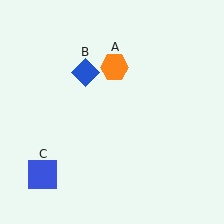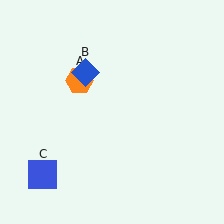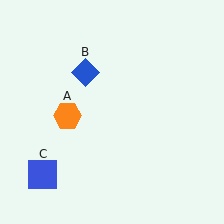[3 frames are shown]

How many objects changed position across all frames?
1 object changed position: orange hexagon (object A).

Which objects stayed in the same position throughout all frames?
Blue diamond (object B) and blue square (object C) remained stationary.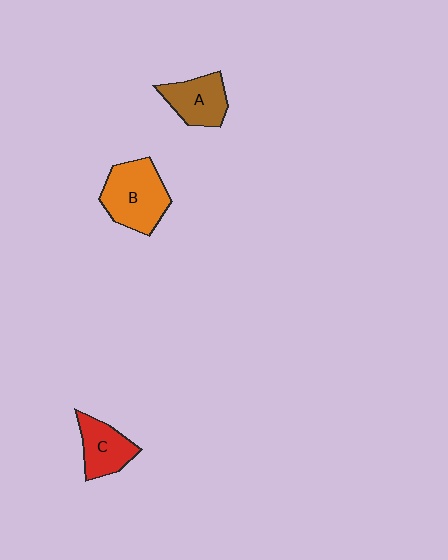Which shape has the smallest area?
Shape C (red).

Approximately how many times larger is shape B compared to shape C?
Approximately 1.5 times.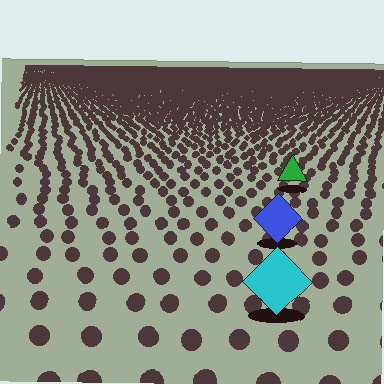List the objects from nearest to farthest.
From nearest to farthest: the cyan diamond, the blue diamond, the green triangle.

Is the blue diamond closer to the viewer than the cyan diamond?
No. The cyan diamond is closer — you can tell from the texture gradient: the ground texture is coarser near it.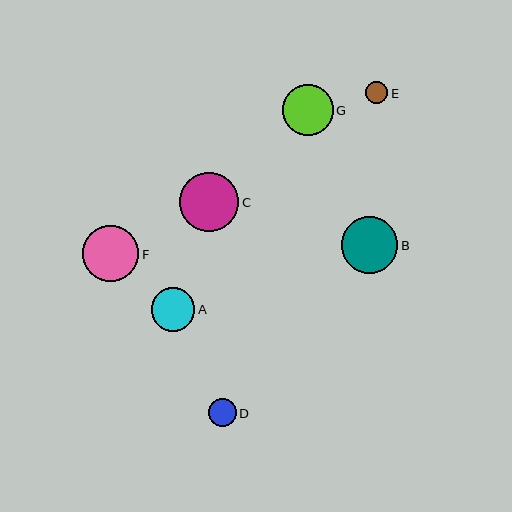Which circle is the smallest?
Circle E is the smallest with a size of approximately 22 pixels.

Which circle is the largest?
Circle C is the largest with a size of approximately 59 pixels.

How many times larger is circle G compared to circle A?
Circle G is approximately 1.2 times the size of circle A.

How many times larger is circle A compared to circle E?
Circle A is approximately 2.0 times the size of circle E.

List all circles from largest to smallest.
From largest to smallest: C, B, F, G, A, D, E.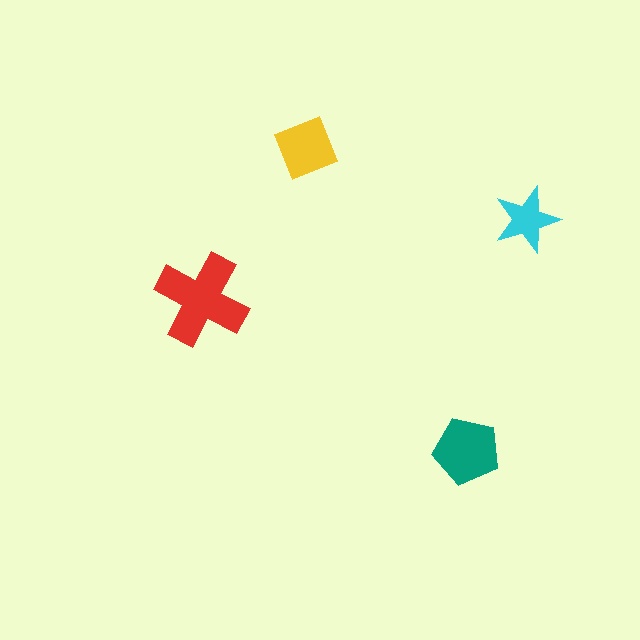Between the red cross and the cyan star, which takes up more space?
The red cross.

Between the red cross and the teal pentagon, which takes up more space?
The red cross.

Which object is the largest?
The red cross.